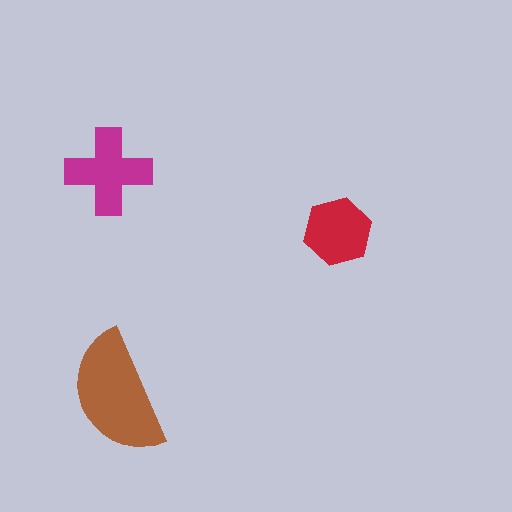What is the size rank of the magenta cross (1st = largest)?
2nd.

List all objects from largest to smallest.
The brown semicircle, the magenta cross, the red hexagon.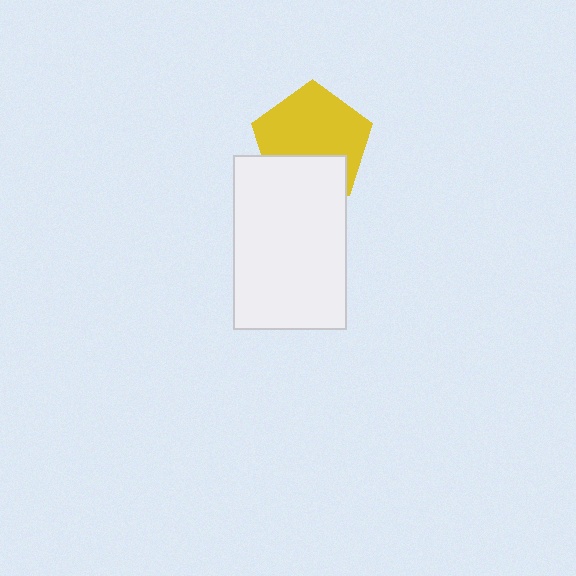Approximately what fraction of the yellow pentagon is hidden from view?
Roughly 32% of the yellow pentagon is hidden behind the white rectangle.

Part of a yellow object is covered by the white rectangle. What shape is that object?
It is a pentagon.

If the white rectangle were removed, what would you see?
You would see the complete yellow pentagon.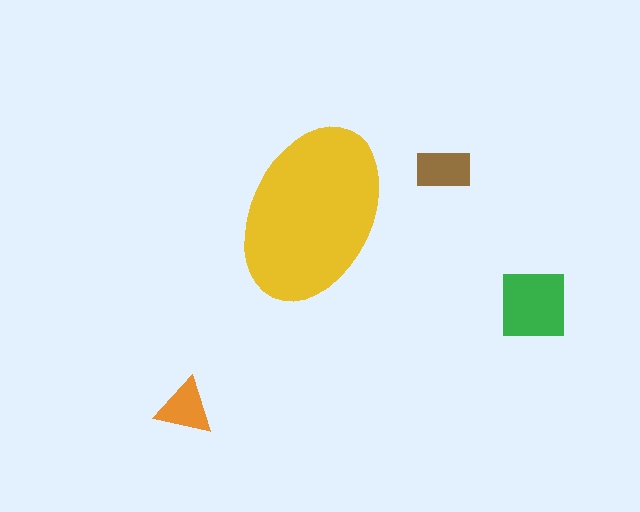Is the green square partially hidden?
No, the green square is fully visible.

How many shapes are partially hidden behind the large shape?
0 shapes are partially hidden.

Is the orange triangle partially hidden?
No, the orange triangle is fully visible.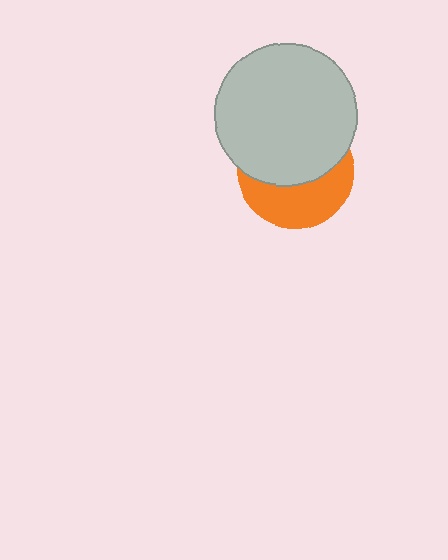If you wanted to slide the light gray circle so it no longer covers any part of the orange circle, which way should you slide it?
Slide it up — that is the most direct way to separate the two shapes.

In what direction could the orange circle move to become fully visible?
The orange circle could move down. That would shift it out from behind the light gray circle entirely.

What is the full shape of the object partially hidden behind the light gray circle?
The partially hidden object is an orange circle.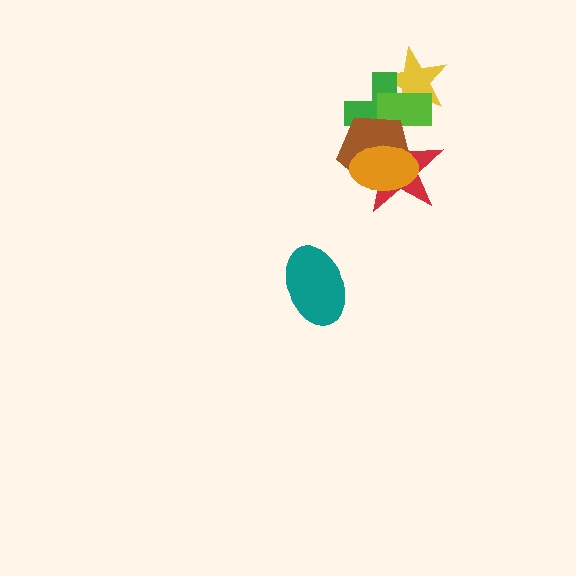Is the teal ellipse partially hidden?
No, no other shape covers it.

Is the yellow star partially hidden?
Yes, it is partially covered by another shape.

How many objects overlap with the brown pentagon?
4 objects overlap with the brown pentagon.